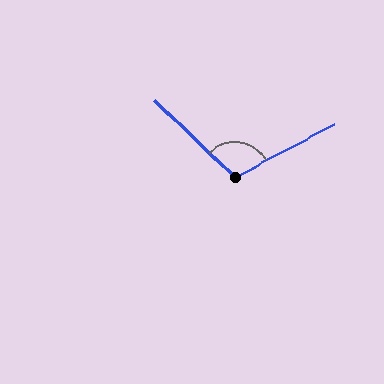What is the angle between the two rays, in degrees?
Approximately 108 degrees.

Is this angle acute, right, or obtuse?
It is obtuse.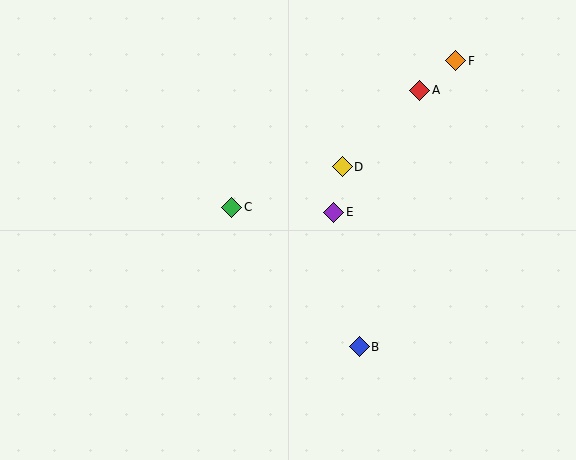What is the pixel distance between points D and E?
The distance between D and E is 46 pixels.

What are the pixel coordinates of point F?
Point F is at (456, 61).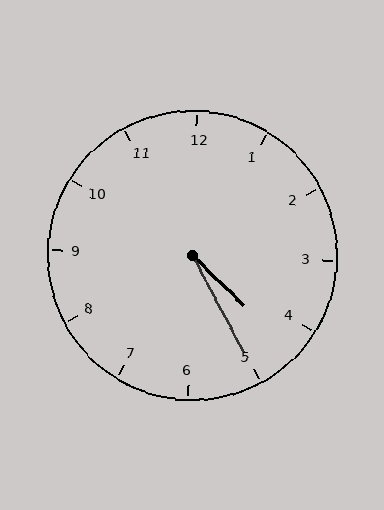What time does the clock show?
4:25.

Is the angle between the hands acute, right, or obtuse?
It is acute.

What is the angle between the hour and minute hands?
Approximately 18 degrees.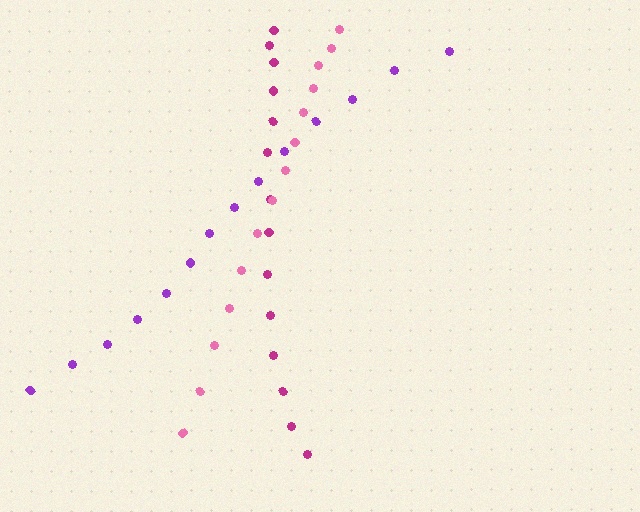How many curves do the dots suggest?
There are 3 distinct paths.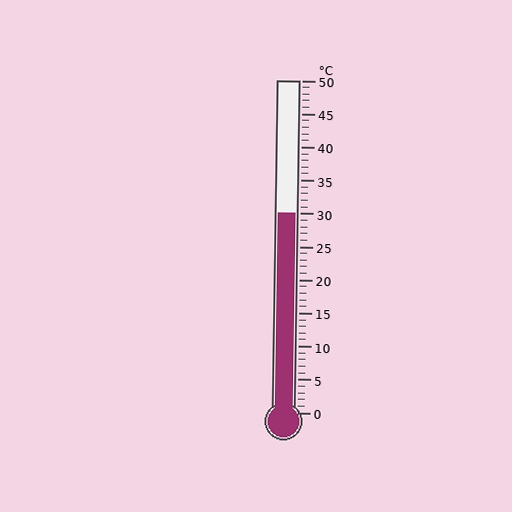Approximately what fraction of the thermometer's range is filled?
The thermometer is filled to approximately 60% of its range.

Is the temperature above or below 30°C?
The temperature is at 30°C.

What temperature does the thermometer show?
The thermometer shows approximately 30°C.